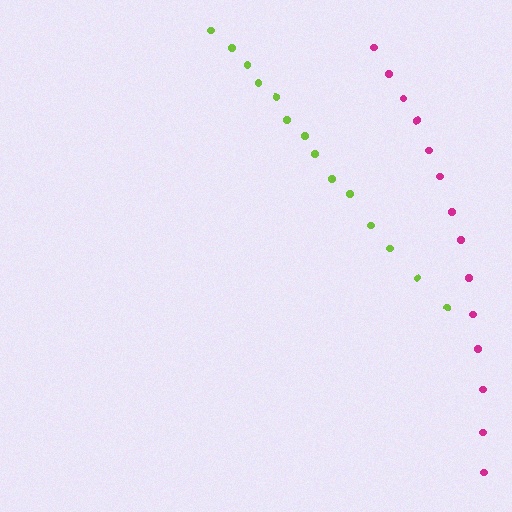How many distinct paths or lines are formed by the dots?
There are 2 distinct paths.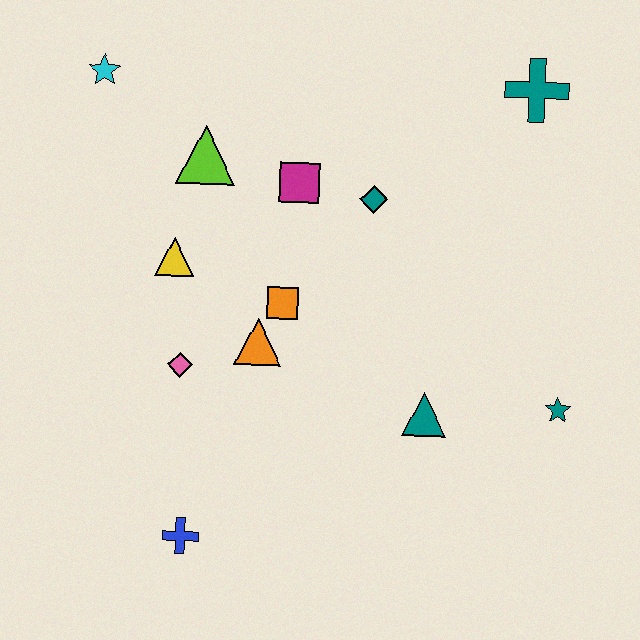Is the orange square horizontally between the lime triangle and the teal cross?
Yes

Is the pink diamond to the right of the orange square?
No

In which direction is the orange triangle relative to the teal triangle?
The orange triangle is to the left of the teal triangle.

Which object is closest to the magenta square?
The teal diamond is closest to the magenta square.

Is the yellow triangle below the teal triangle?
No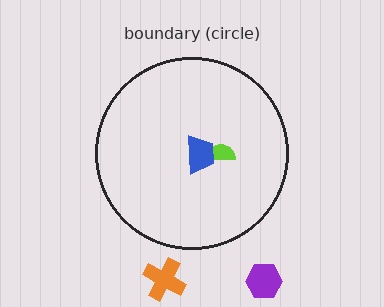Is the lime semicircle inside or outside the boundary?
Inside.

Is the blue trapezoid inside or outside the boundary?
Inside.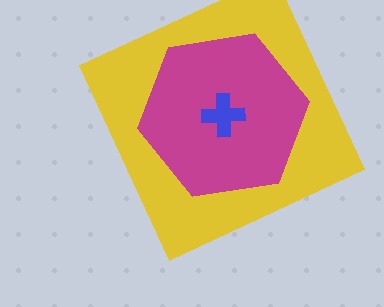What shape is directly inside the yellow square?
The magenta hexagon.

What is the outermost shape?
The yellow square.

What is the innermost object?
The blue cross.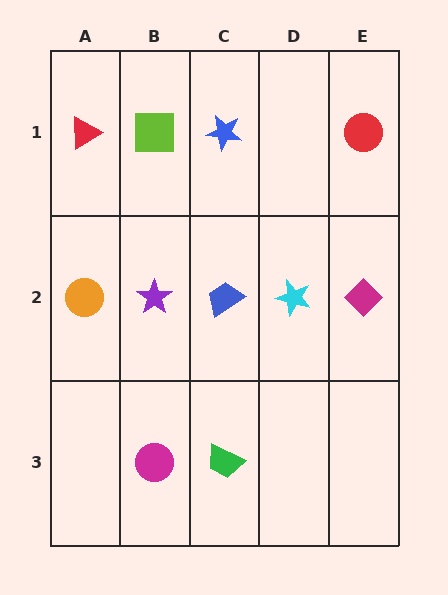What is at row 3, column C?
A green trapezoid.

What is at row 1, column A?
A red triangle.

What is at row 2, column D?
A cyan star.